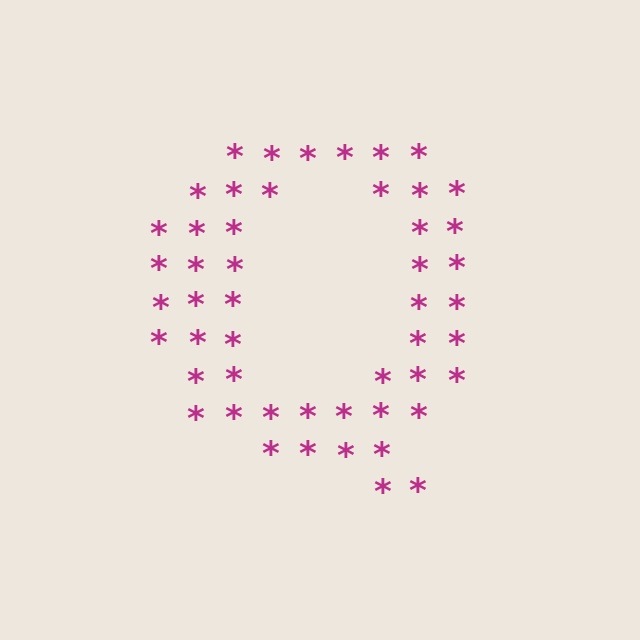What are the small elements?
The small elements are asterisks.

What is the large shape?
The large shape is the letter Q.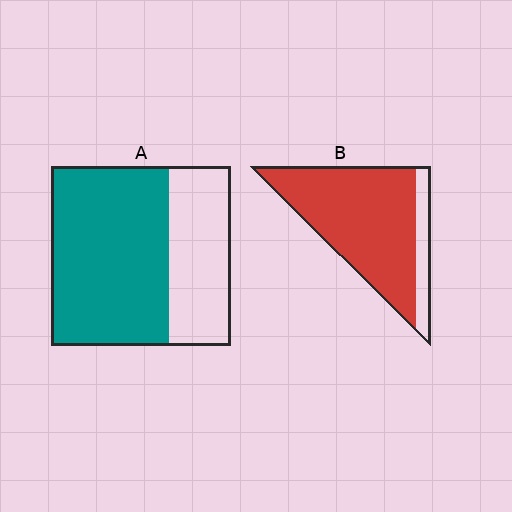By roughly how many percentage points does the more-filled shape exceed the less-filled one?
By roughly 20 percentage points (B over A).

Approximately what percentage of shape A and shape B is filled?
A is approximately 65% and B is approximately 85%.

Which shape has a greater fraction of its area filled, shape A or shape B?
Shape B.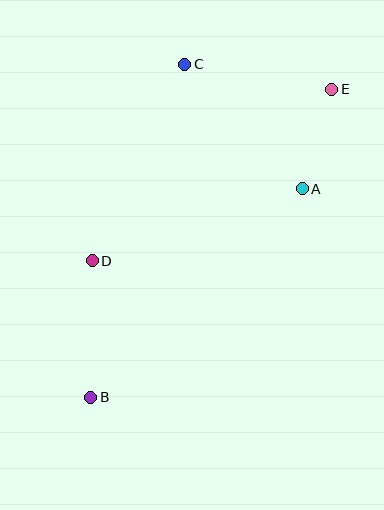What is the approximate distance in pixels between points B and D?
The distance between B and D is approximately 136 pixels.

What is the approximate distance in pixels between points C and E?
The distance between C and E is approximately 149 pixels.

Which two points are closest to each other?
Points A and E are closest to each other.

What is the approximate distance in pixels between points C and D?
The distance between C and D is approximately 217 pixels.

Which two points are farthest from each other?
Points B and E are farthest from each other.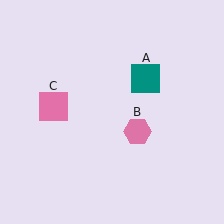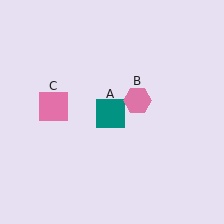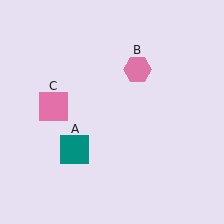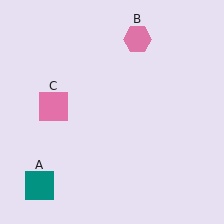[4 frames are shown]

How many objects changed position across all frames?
2 objects changed position: teal square (object A), pink hexagon (object B).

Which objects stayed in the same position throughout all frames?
Pink square (object C) remained stationary.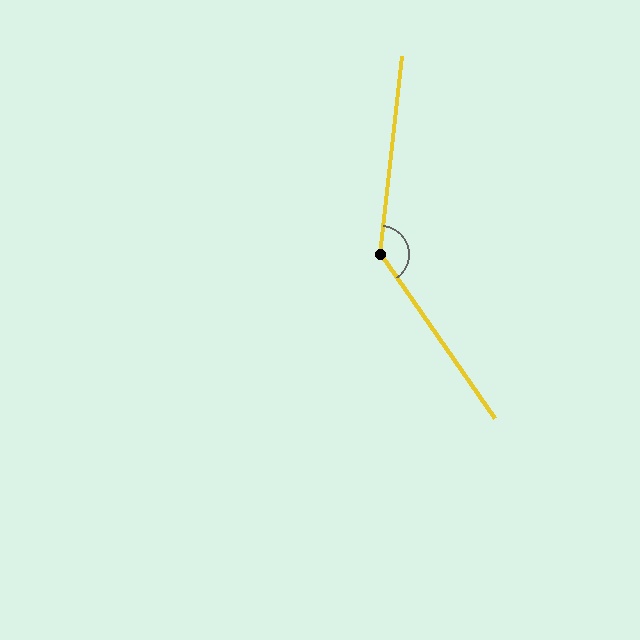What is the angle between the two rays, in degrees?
Approximately 139 degrees.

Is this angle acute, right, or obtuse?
It is obtuse.